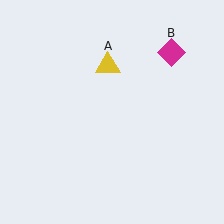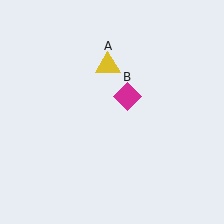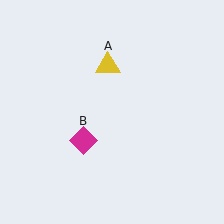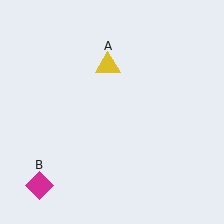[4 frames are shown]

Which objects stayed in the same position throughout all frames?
Yellow triangle (object A) remained stationary.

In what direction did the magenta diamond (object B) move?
The magenta diamond (object B) moved down and to the left.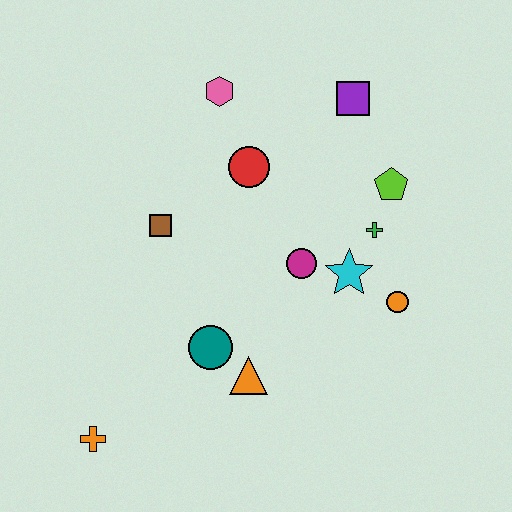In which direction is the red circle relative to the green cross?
The red circle is to the left of the green cross.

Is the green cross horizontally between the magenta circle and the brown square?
No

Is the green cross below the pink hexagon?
Yes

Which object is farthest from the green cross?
The orange cross is farthest from the green cross.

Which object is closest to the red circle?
The pink hexagon is closest to the red circle.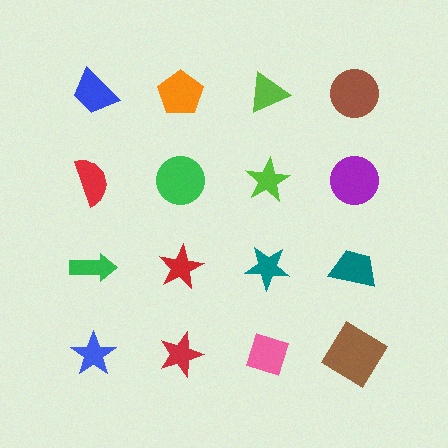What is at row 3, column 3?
A teal star.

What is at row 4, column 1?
A blue star.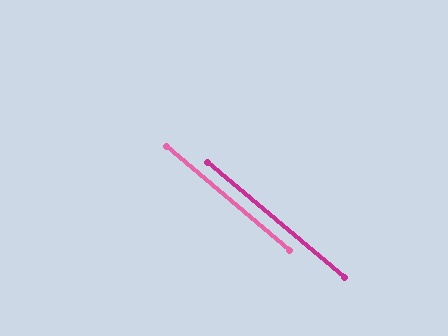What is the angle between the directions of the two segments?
Approximately 0 degrees.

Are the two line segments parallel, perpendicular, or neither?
Parallel — their directions differ by only 0.4°.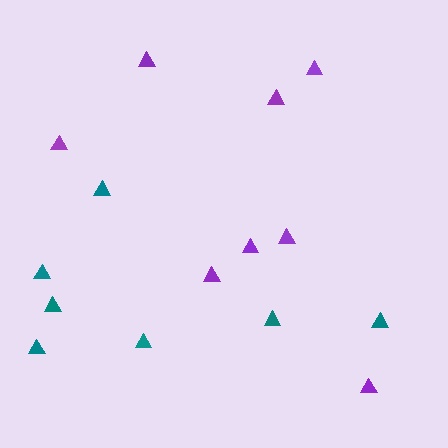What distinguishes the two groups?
There are 2 groups: one group of teal triangles (7) and one group of purple triangles (8).